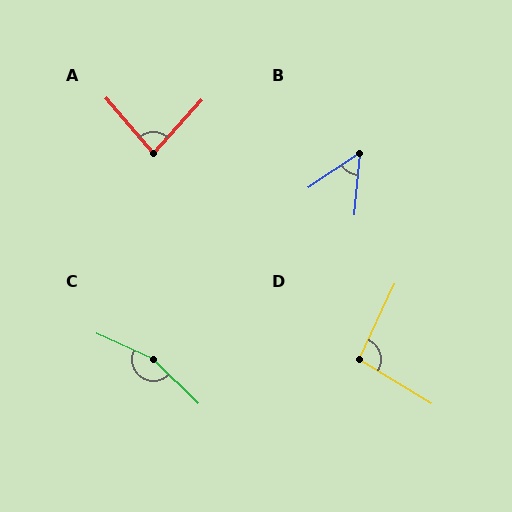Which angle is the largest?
C, at approximately 160 degrees.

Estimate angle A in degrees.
Approximately 83 degrees.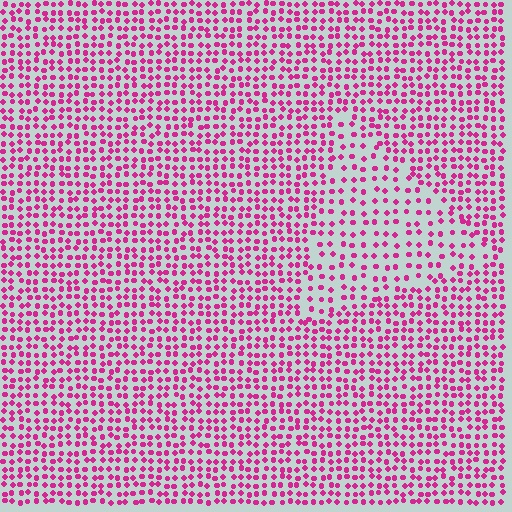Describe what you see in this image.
The image contains small magenta elements arranged at two different densities. A triangle-shaped region is visible where the elements are less densely packed than the surrounding area.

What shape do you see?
I see a triangle.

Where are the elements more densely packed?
The elements are more densely packed outside the triangle boundary.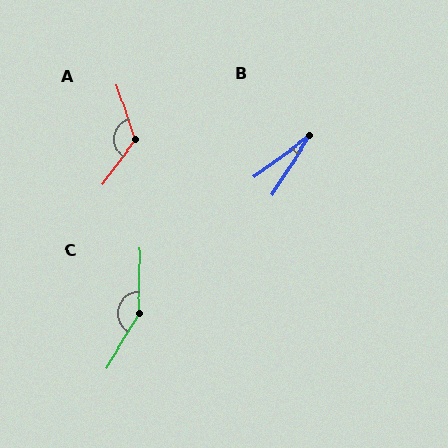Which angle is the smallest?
B, at approximately 21 degrees.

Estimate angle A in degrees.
Approximately 126 degrees.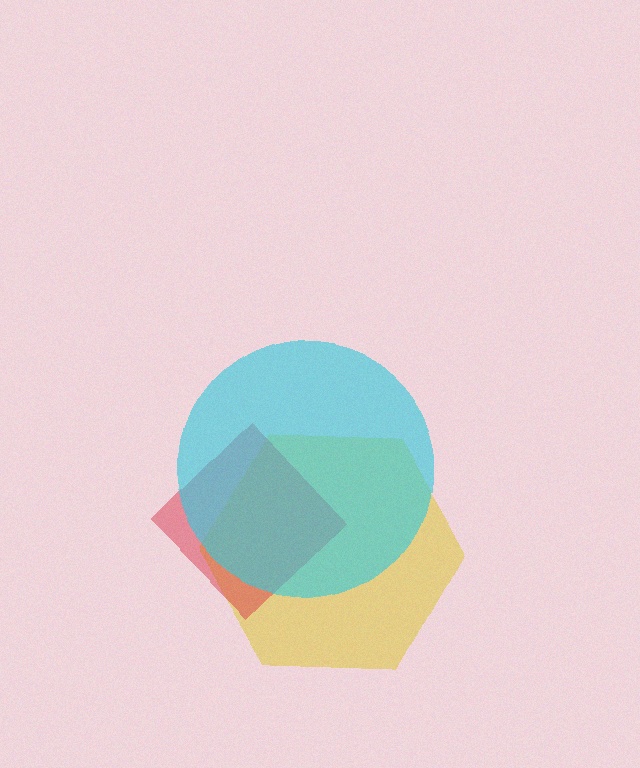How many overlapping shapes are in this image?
There are 3 overlapping shapes in the image.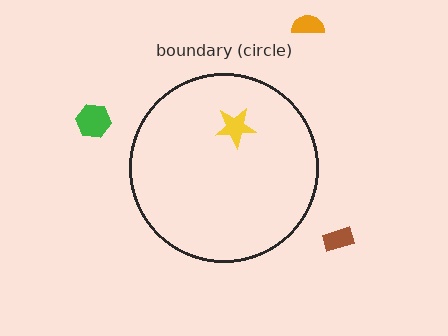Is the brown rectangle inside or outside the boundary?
Outside.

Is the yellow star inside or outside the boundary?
Inside.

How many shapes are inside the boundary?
1 inside, 3 outside.